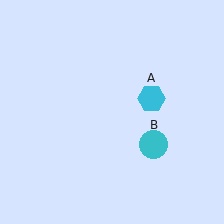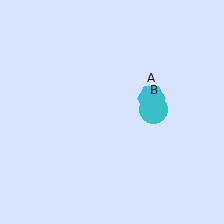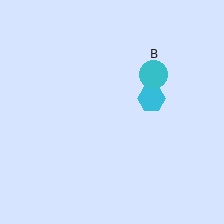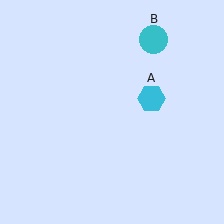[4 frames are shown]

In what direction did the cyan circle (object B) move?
The cyan circle (object B) moved up.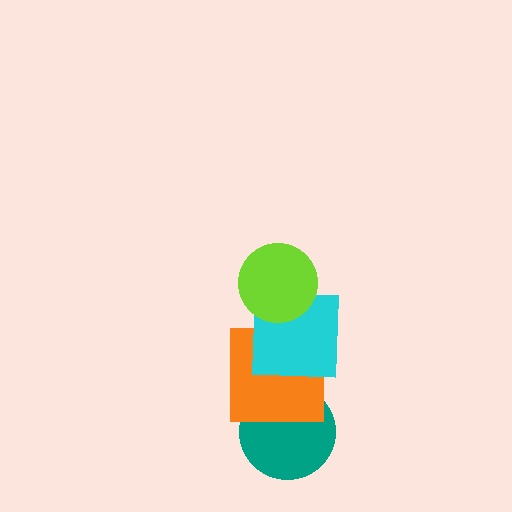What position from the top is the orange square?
The orange square is 3rd from the top.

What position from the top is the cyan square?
The cyan square is 2nd from the top.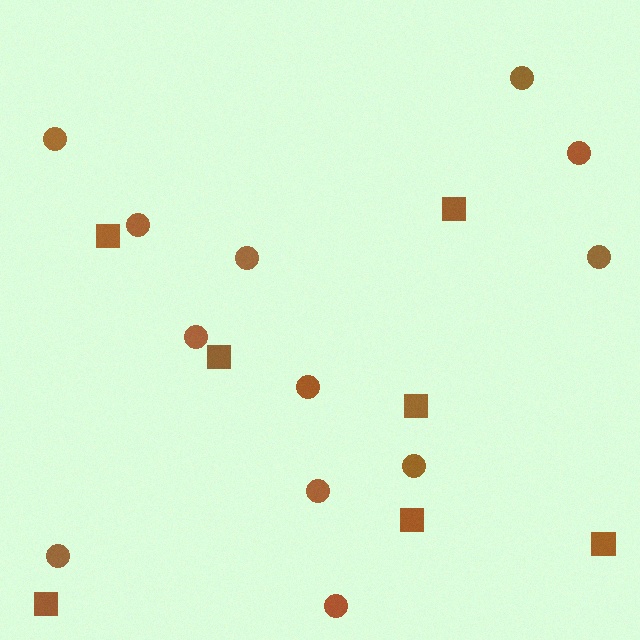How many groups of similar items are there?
There are 2 groups: one group of circles (12) and one group of squares (7).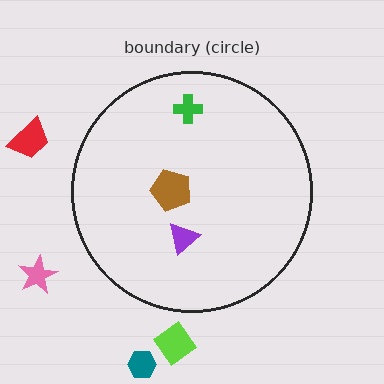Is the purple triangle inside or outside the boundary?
Inside.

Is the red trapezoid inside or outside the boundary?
Outside.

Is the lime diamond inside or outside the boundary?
Outside.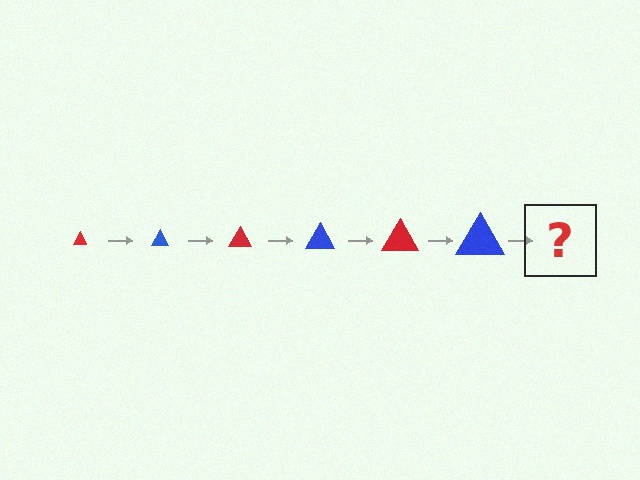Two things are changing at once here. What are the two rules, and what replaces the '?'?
The two rules are that the triangle grows larger each step and the color cycles through red and blue. The '?' should be a red triangle, larger than the previous one.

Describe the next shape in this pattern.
It should be a red triangle, larger than the previous one.